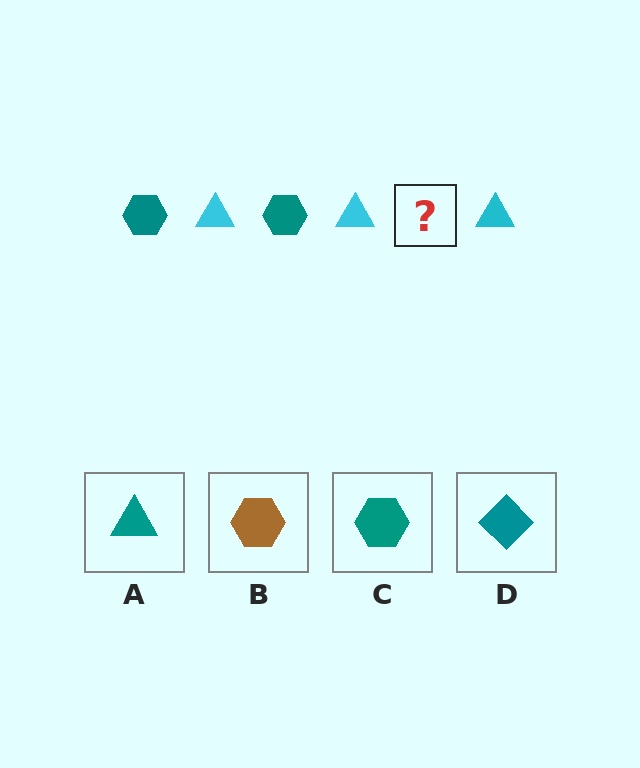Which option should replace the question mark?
Option C.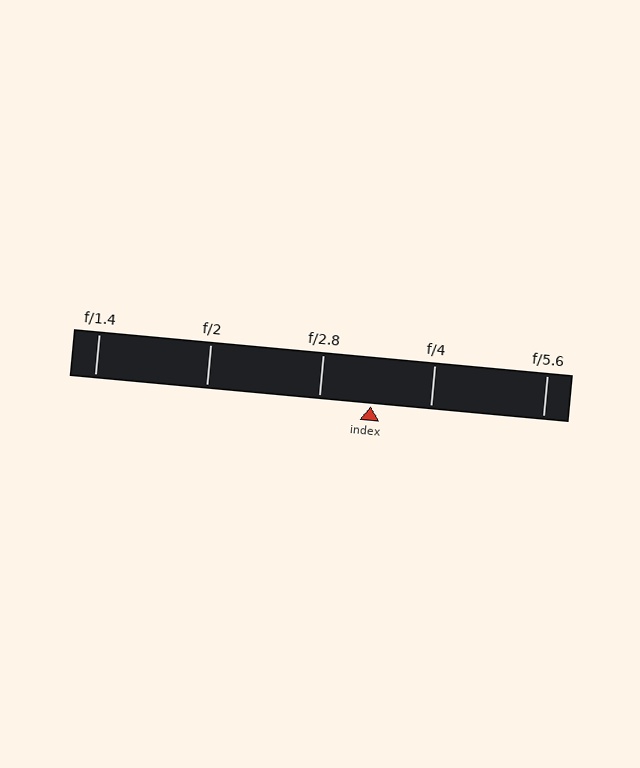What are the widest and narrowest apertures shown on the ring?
The widest aperture shown is f/1.4 and the narrowest is f/5.6.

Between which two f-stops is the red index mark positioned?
The index mark is between f/2.8 and f/4.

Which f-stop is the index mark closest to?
The index mark is closest to f/2.8.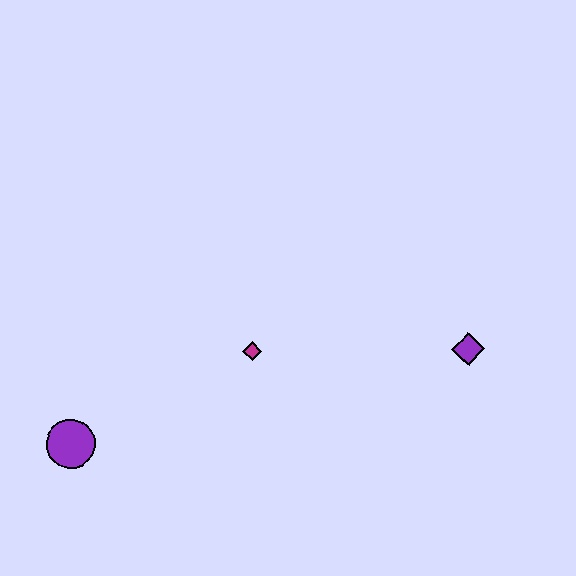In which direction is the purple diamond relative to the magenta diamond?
The purple diamond is to the right of the magenta diamond.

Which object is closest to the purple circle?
The magenta diamond is closest to the purple circle.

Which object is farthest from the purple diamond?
The purple circle is farthest from the purple diamond.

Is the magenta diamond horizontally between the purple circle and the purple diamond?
Yes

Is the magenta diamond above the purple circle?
Yes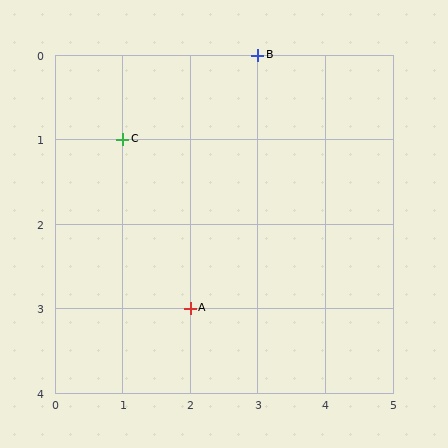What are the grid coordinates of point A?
Point A is at grid coordinates (2, 3).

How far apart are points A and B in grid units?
Points A and B are 1 column and 3 rows apart (about 3.2 grid units diagonally).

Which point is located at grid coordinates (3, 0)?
Point B is at (3, 0).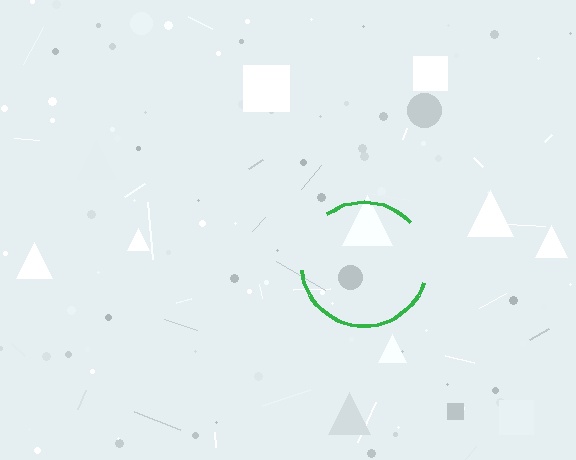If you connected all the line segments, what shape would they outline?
They would outline a circle.